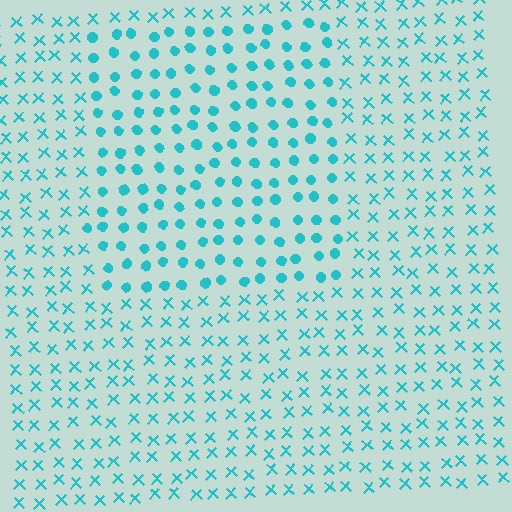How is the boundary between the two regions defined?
The boundary is defined by a change in element shape: circles inside vs. X marks outside. All elements share the same color and spacing.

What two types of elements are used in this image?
The image uses circles inside the rectangle region and X marks outside it.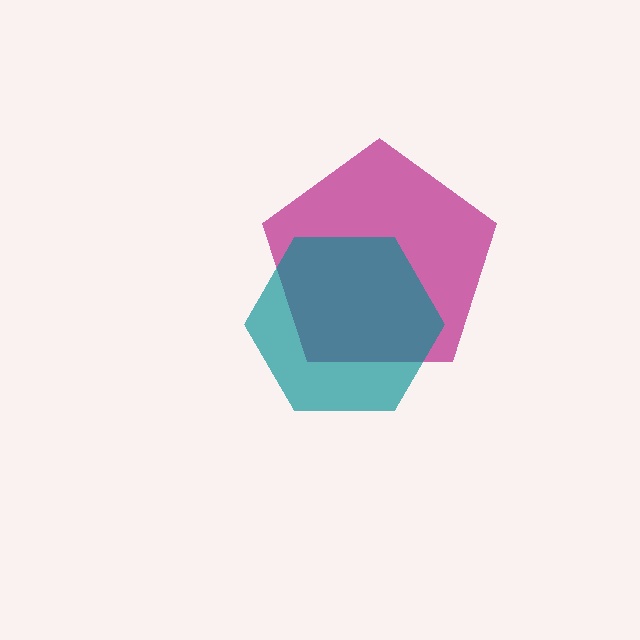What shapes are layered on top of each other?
The layered shapes are: a magenta pentagon, a teal hexagon.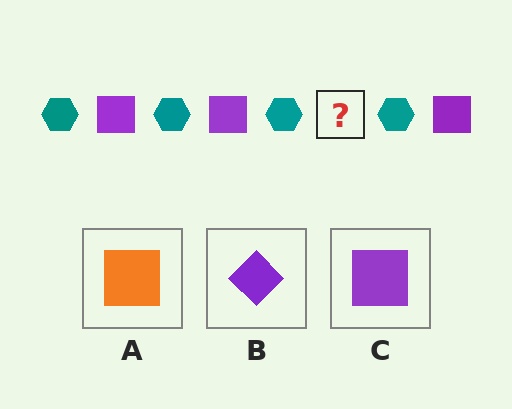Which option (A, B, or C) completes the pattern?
C.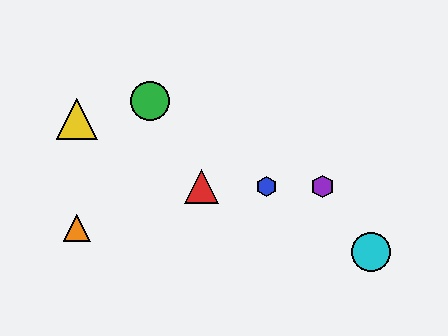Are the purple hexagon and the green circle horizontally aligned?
No, the purple hexagon is at y≈187 and the green circle is at y≈101.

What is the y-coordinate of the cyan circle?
The cyan circle is at y≈252.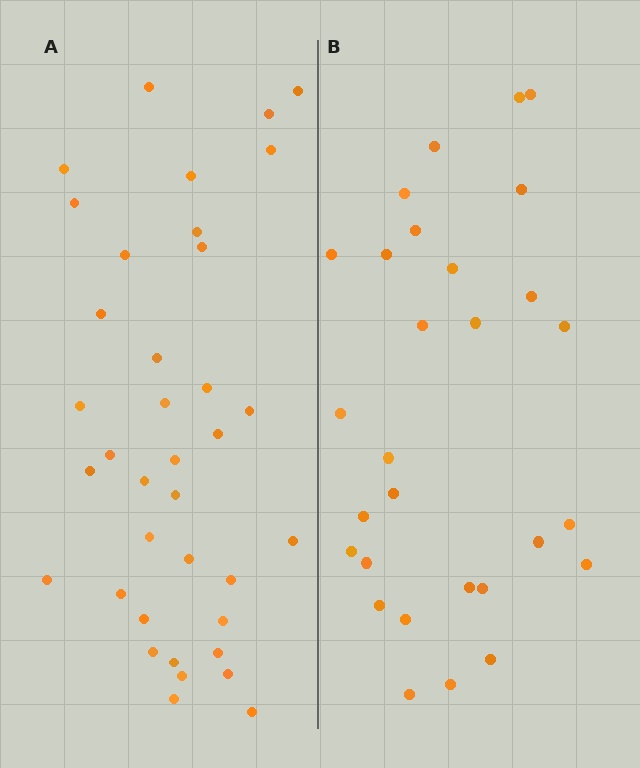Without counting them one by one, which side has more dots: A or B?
Region A (the left region) has more dots.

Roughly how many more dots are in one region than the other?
Region A has roughly 8 or so more dots than region B.